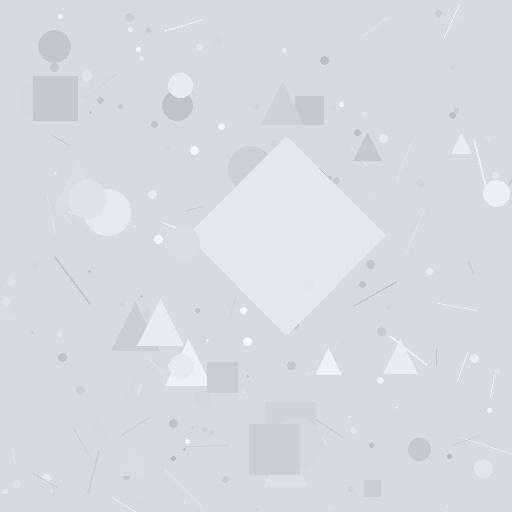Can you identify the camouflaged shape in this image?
The camouflaged shape is a diamond.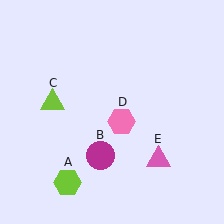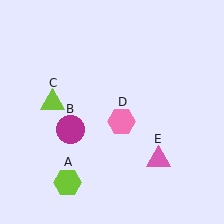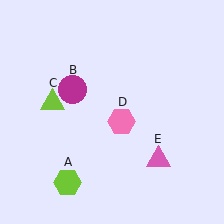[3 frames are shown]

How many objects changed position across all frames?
1 object changed position: magenta circle (object B).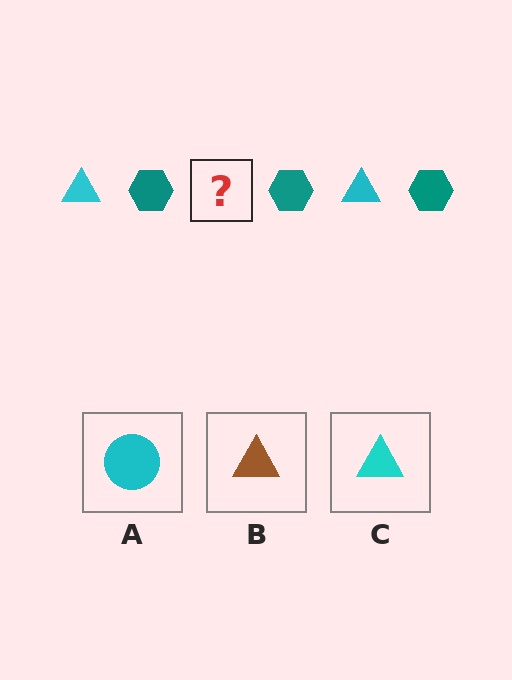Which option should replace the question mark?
Option C.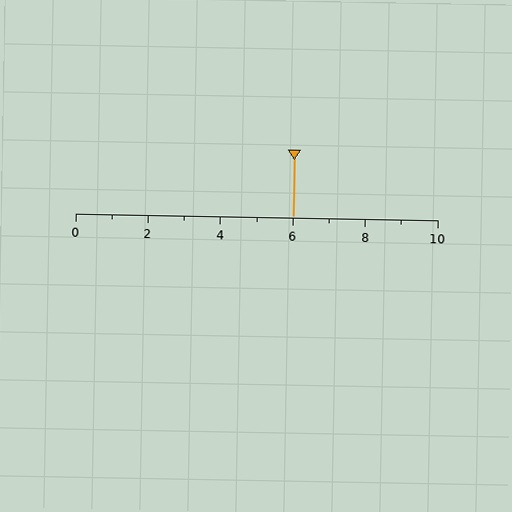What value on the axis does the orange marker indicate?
The marker indicates approximately 6.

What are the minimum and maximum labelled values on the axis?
The axis runs from 0 to 10.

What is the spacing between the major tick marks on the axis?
The major ticks are spaced 2 apart.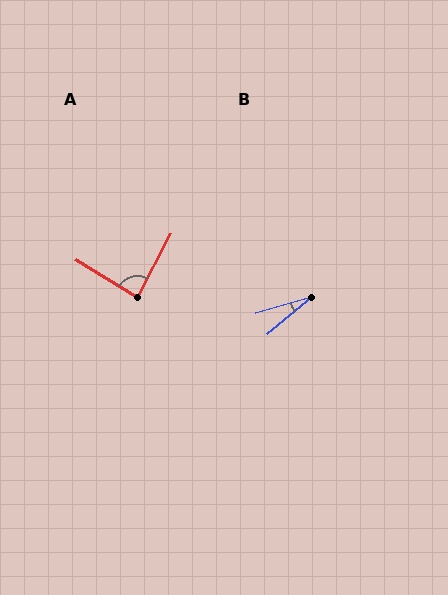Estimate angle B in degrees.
Approximately 24 degrees.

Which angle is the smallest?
B, at approximately 24 degrees.